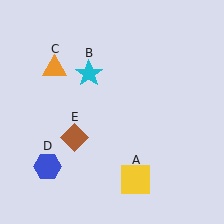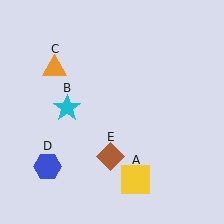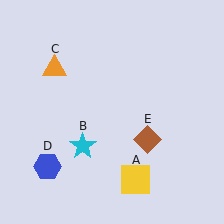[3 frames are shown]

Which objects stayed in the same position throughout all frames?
Yellow square (object A) and orange triangle (object C) and blue hexagon (object D) remained stationary.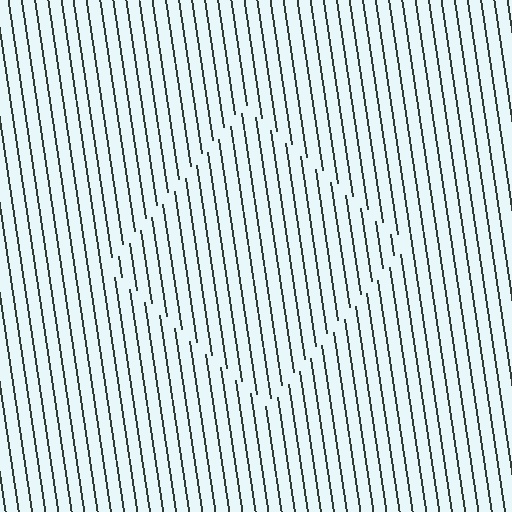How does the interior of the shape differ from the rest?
The interior of the shape contains the same grating, shifted by half a period — the contour is defined by the phase discontinuity where line-ends from the inner and outer gratings abut.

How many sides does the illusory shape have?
4 sides — the line-ends trace a square.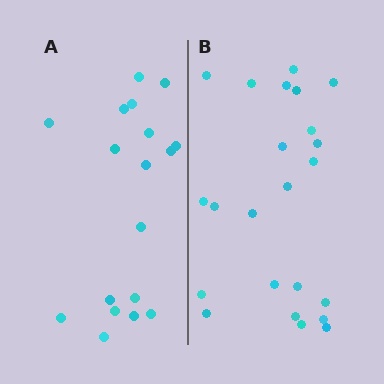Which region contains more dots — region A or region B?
Region B (the right region) has more dots.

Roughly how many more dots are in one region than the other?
Region B has about 5 more dots than region A.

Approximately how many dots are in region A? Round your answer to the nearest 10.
About 20 dots. (The exact count is 18, which rounds to 20.)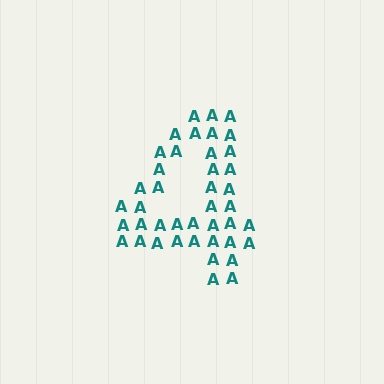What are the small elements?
The small elements are letter A's.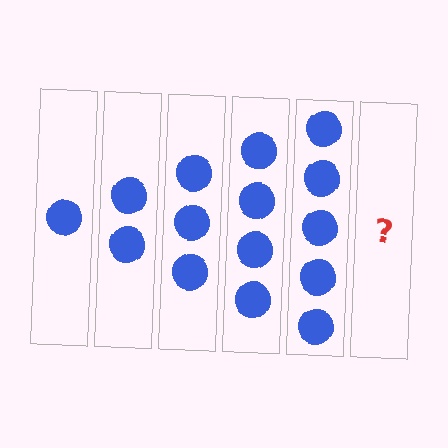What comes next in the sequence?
The next element should be 6 circles.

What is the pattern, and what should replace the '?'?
The pattern is that each step adds one more circle. The '?' should be 6 circles.